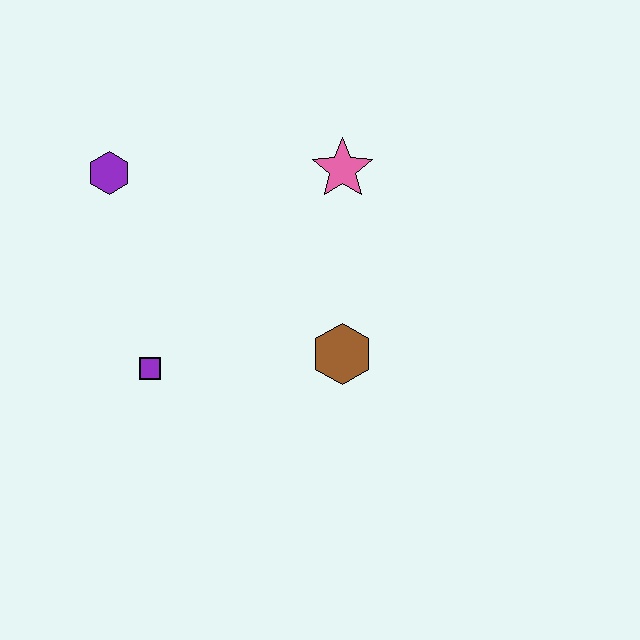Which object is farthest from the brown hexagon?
The purple hexagon is farthest from the brown hexagon.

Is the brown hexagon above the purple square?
Yes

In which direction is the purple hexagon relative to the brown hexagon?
The purple hexagon is to the left of the brown hexagon.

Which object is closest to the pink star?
The brown hexagon is closest to the pink star.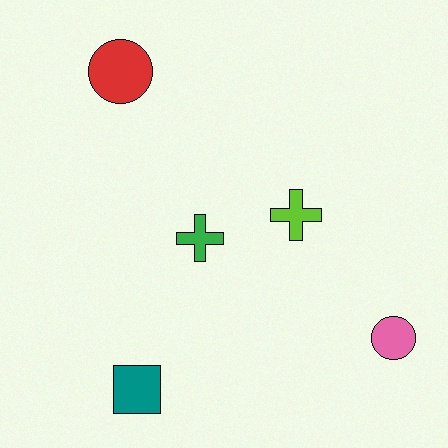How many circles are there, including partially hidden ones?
There are 2 circles.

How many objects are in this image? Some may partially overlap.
There are 5 objects.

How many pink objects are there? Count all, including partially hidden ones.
There is 1 pink object.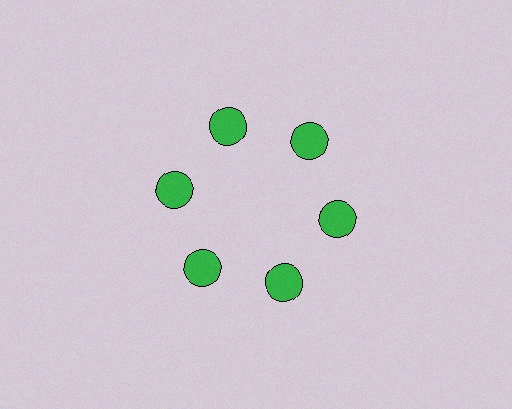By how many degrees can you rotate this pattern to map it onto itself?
The pattern maps onto itself every 60 degrees of rotation.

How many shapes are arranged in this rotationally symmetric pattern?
There are 6 shapes, arranged in 6 groups of 1.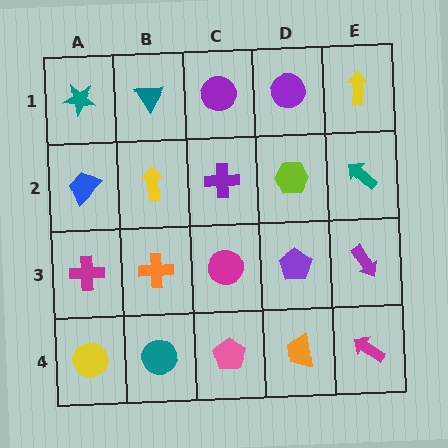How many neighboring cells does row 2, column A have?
3.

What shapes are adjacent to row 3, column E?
A teal arrow (row 2, column E), a magenta arrow (row 4, column E), a purple pentagon (row 3, column D).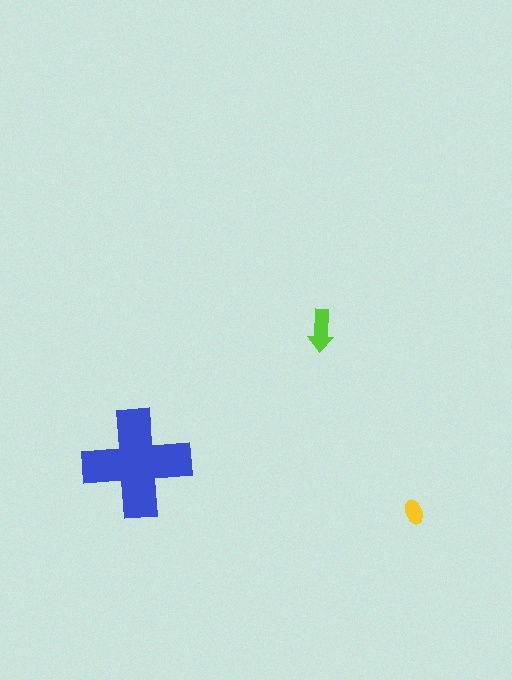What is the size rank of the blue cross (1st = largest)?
1st.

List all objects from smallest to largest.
The yellow ellipse, the lime arrow, the blue cross.